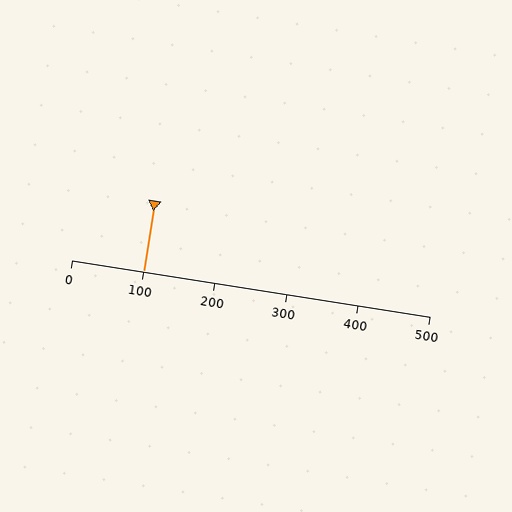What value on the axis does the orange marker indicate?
The marker indicates approximately 100.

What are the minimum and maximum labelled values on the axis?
The axis runs from 0 to 500.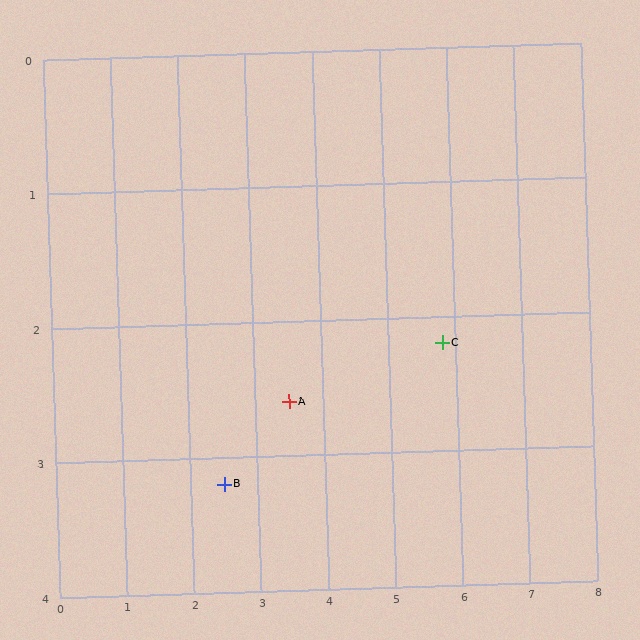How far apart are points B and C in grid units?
Points B and C are about 3.4 grid units apart.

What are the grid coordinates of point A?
Point A is at approximately (3.5, 2.6).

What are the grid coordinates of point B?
Point B is at approximately (2.5, 3.2).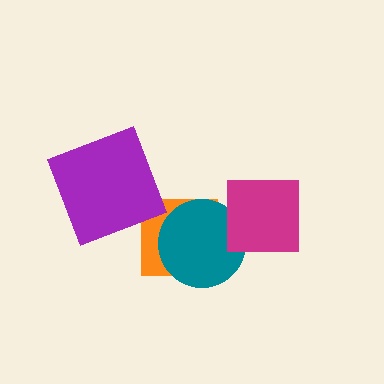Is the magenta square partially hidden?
No, no other shape covers it.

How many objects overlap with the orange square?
1 object overlaps with the orange square.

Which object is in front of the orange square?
The teal circle is in front of the orange square.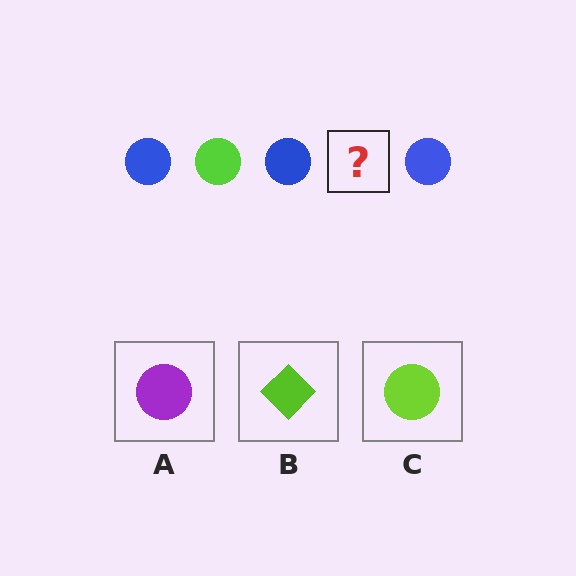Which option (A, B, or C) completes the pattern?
C.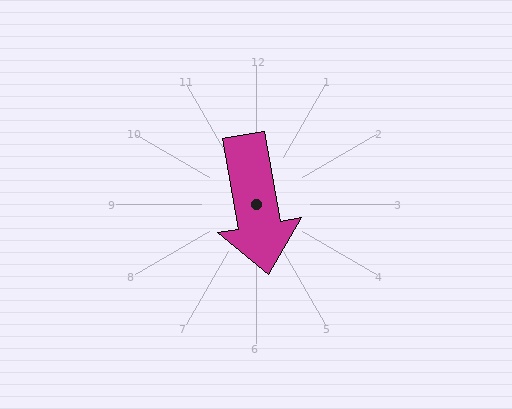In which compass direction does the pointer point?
South.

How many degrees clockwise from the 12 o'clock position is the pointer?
Approximately 170 degrees.